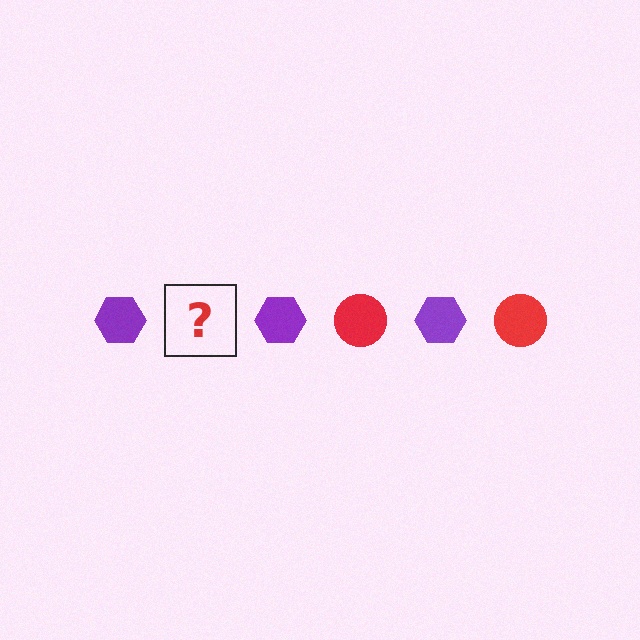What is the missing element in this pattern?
The missing element is a red circle.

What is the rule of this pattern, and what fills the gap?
The rule is that the pattern alternates between purple hexagon and red circle. The gap should be filled with a red circle.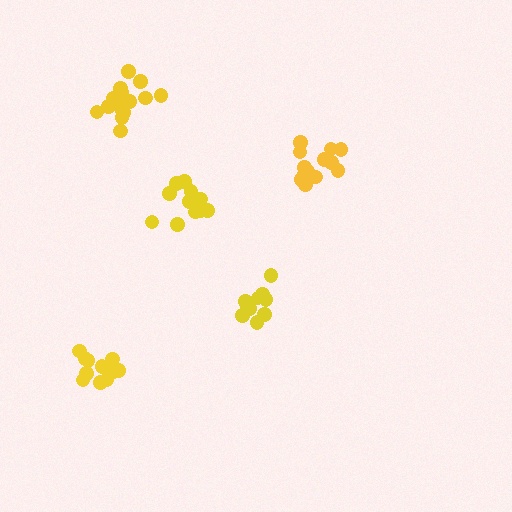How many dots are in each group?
Group 1: 15 dots, Group 2: 12 dots, Group 3: 12 dots, Group 4: 13 dots, Group 5: 10 dots (62 total).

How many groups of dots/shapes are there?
There are 5 groups.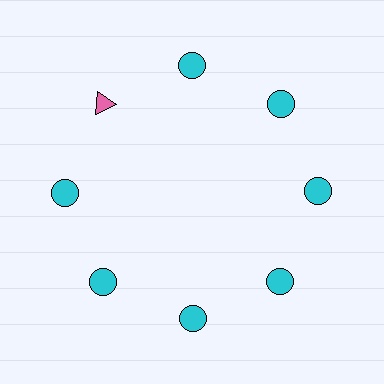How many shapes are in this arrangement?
There are 8 shapes arranged in a ring pattern.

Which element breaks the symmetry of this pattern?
The pink triangle at roughly the 10 o'clock position breaks the symmetry. All other shapes are cyan circles.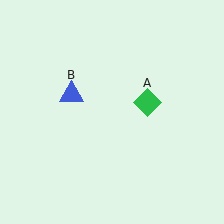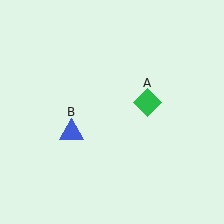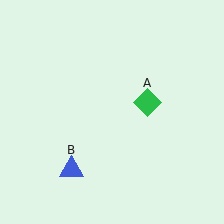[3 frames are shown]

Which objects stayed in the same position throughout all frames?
Green diamond (object A) remained stationary.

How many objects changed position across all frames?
1 object changed position: blue triangle (object B).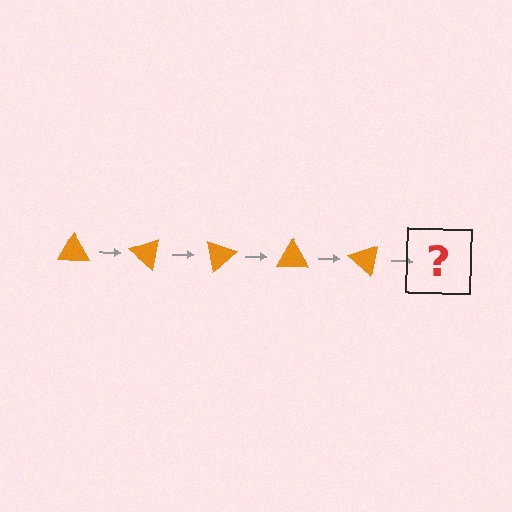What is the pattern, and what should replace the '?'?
The pattern is that the triangle rotates 40 degrees each step. The '?' should be an orange triangle rotated 200 degrees.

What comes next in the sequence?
The next element should be an orange triangle rotated 200 degrees.